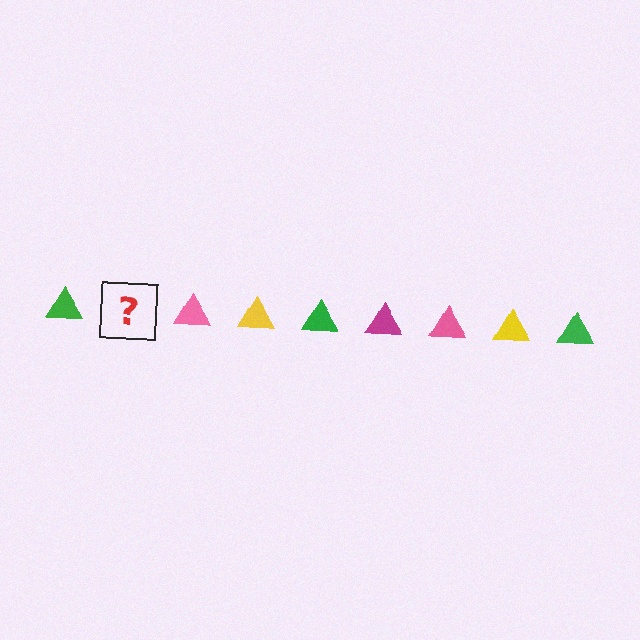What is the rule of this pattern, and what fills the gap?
The rule is that the pattern cycles through green, magenta, pink, yellow triangles. The gap should be filled with a magenta triangle.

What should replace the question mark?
The question mark should be replaced with a magenta triangle.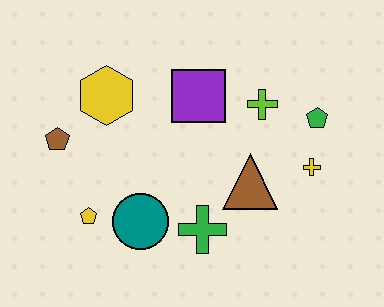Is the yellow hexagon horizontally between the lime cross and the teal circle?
No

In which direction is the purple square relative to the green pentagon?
The purple square is to the left of the green pentagon.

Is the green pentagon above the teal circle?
Yes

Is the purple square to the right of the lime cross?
No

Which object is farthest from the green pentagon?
The brown pentagon is farthest from the green pentagon.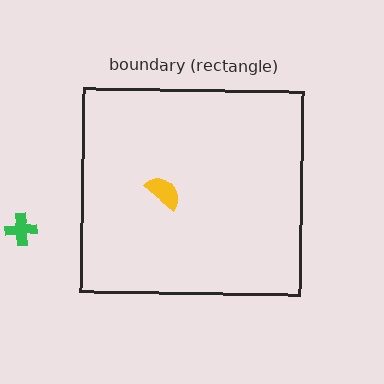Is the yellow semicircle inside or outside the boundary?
Inside.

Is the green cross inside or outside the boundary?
Outside.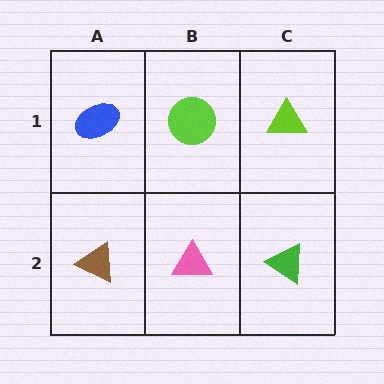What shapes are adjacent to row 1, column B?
A pink triangle (row 2, column B), a blue ellipse (row 1, column A), a lime triangle (row 1, column C).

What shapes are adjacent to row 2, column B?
A lime circle (row 1, column B), a brown triangle (row 2, column A), a green triangle (row 2, column C).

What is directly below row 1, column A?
A brown triangle.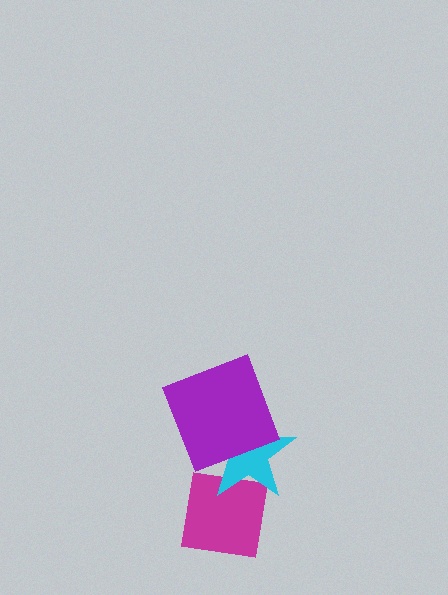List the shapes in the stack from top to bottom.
From top to bottom: the purple square, the cyan star, the magenta square.